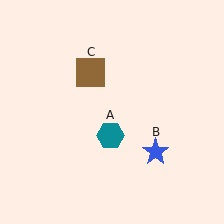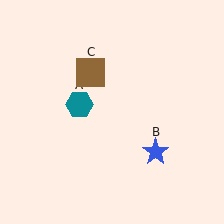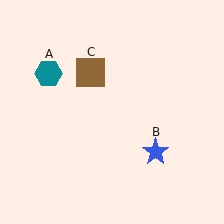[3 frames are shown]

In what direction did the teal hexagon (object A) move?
The teal hexagon (object A) moved up and to the left.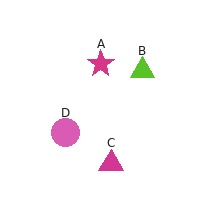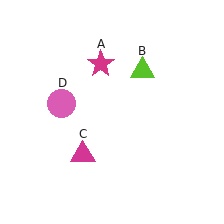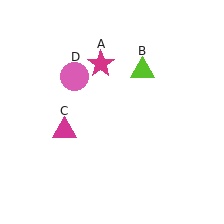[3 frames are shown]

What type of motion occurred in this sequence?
The magenta triangle (object C), pink circle (object D) rotated clockwise around the center of the scene.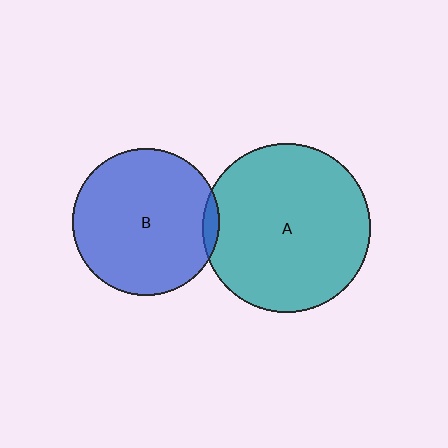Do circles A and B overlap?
Yes.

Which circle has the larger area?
Circle A (teal).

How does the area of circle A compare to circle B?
Approximately 1.3 times.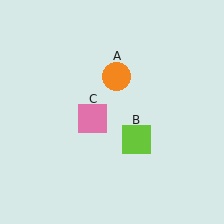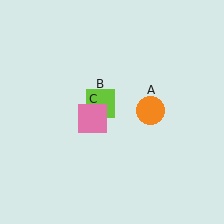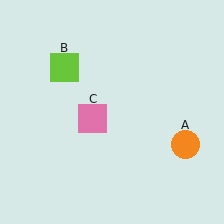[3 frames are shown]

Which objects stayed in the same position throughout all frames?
Pink square (object C) remained stationary.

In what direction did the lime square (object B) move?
The lime square (object B) moved up and to the left.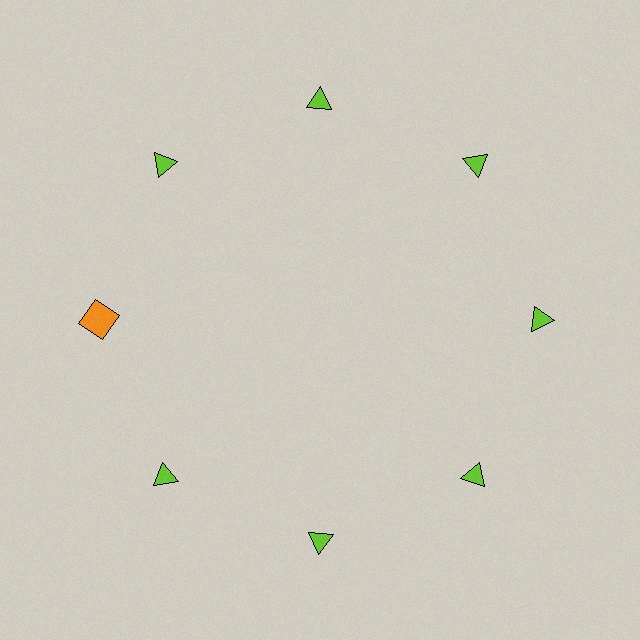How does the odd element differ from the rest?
It differs in both color (orange instead of lime) and shape (square instead of triangle).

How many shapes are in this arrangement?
There are 8 shapes arranged in a ring pattern.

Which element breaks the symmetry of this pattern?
The orange square at roughly the 9 o'clock position breaks the symmetry. All other shapes are lime triangles.